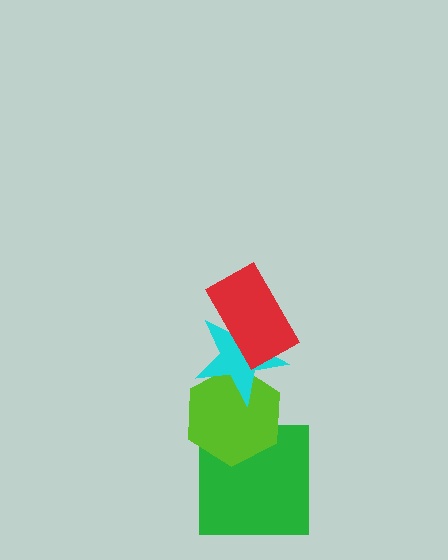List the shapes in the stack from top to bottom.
From top to bottom: the red rectangle, the cyan star, the lime hexagon, the green square.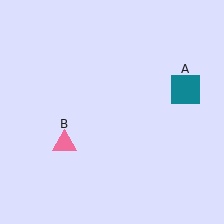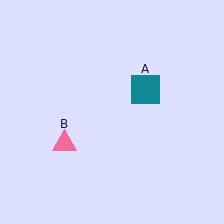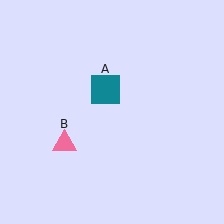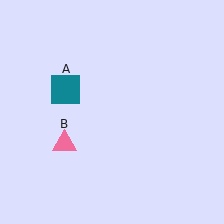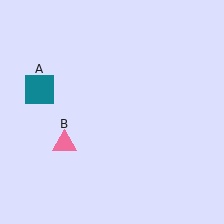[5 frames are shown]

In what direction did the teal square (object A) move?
The teal square (object A) moved left.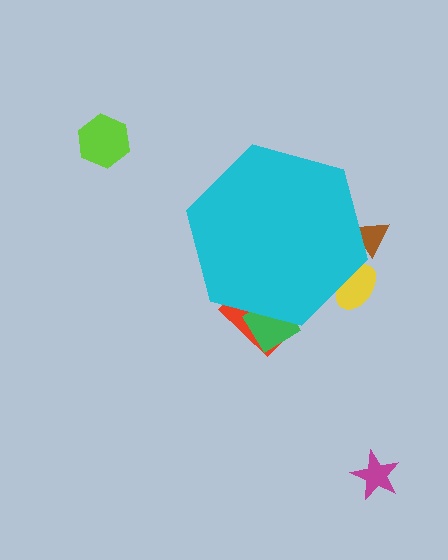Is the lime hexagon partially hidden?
No, the lime hexagon is fully visible.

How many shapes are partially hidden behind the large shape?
4 shapes are partially hidden.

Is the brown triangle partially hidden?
Yes, the brown triangle is partially hidden behind the cyan hexagon.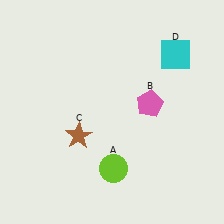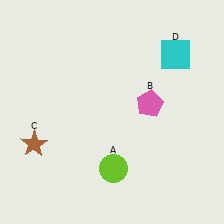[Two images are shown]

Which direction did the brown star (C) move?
The brown star (C) moved left.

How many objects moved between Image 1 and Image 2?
1 object moved between the two images.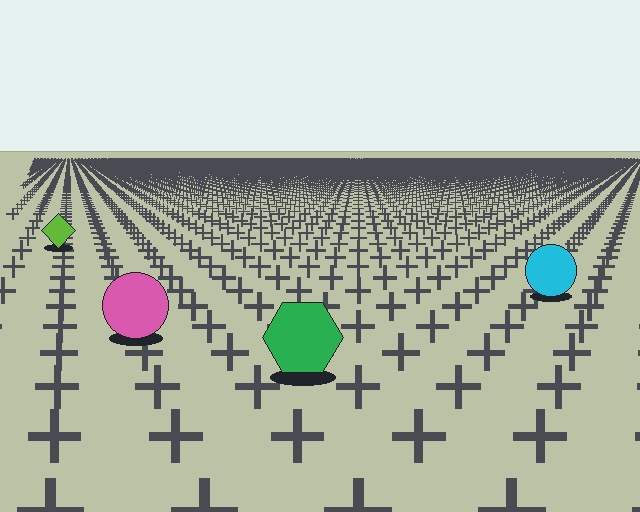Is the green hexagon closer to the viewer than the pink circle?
Yes. The green hexagon is closer — you can tell from the texture gradient: the ground texture is coarser near it.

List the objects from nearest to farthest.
From nearest to farthest: the green hexagon, the pink circle, the cyan circle, the lime diamond.